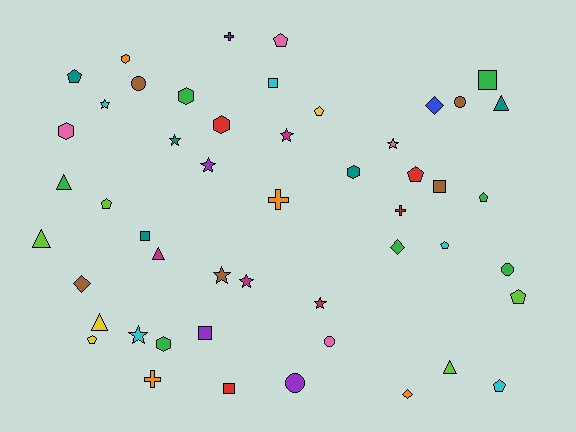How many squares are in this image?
There are 6 squares.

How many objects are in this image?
There are 50 objects.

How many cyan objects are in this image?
There are 5 cyan objects.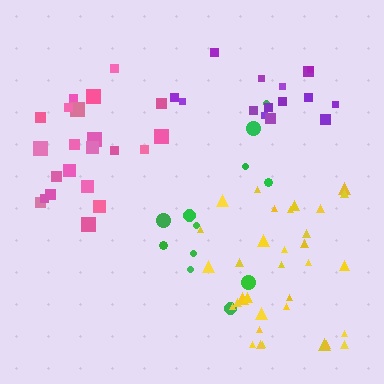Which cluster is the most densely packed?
Pink.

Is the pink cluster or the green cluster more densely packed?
Pink.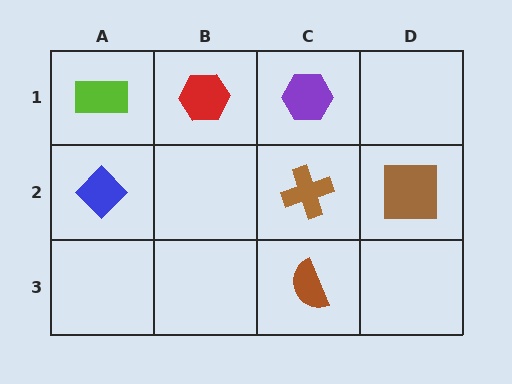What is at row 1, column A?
A lime rectangle.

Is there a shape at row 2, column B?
No, that cell is empty.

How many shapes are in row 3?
1 shape.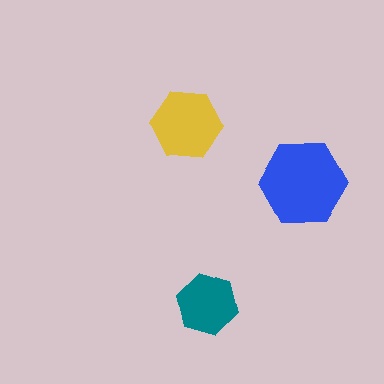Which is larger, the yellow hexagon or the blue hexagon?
The blue one.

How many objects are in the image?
There are 3 objects in the image.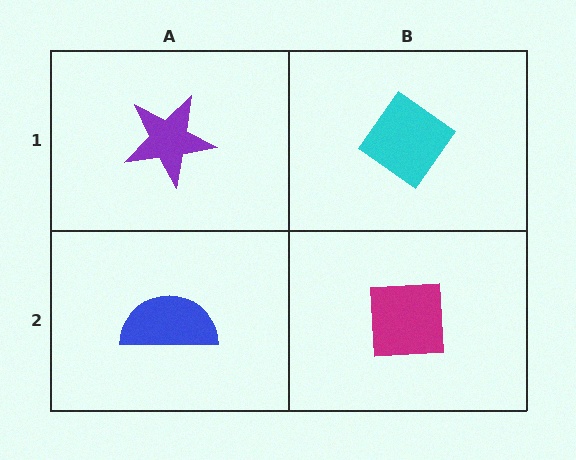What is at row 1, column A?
A purple star.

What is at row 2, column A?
A blue semicircle.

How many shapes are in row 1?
2 shapes.